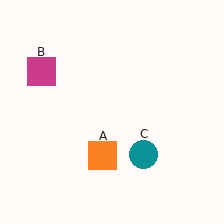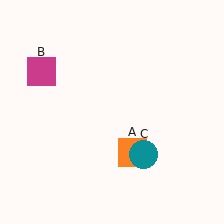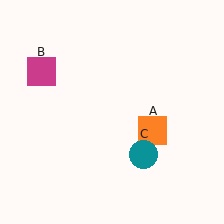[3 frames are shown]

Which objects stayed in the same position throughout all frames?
Magenta square (object B) and teal circle (object C) remained stationary.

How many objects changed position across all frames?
1 object changed position: orange square (object A).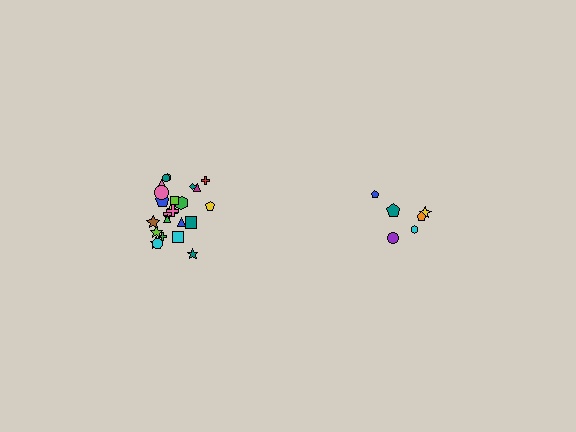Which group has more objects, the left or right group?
The left group.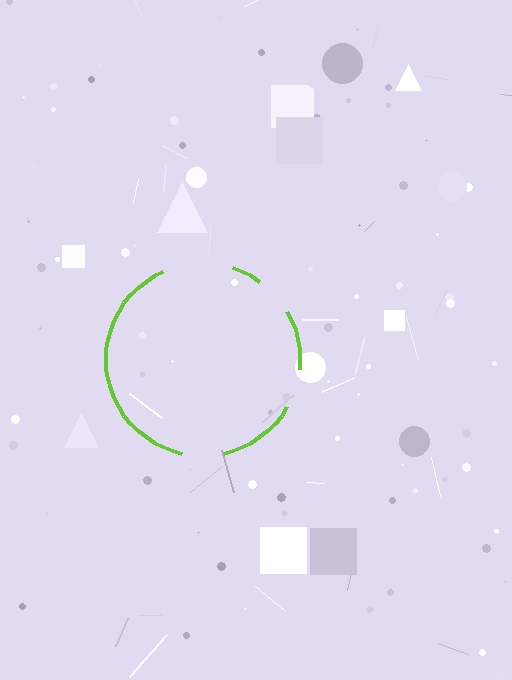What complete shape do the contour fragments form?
The contour fragments form a circle.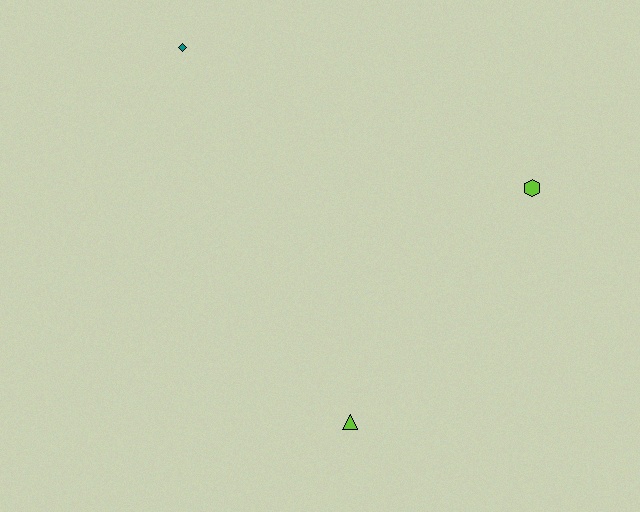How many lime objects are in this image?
There are 2 lime objects.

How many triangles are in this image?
There is 1 triangle.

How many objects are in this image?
There are 3 objects.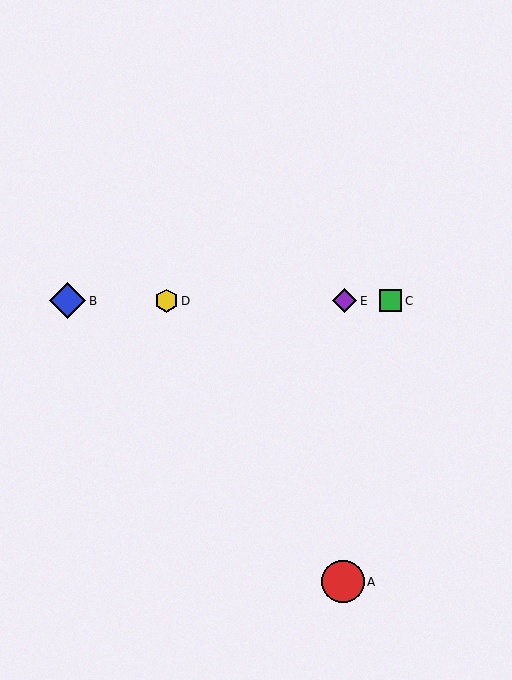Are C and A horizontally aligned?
No, C is at y≈301 and A is at y≈582.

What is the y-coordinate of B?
Object B is at y≈301.